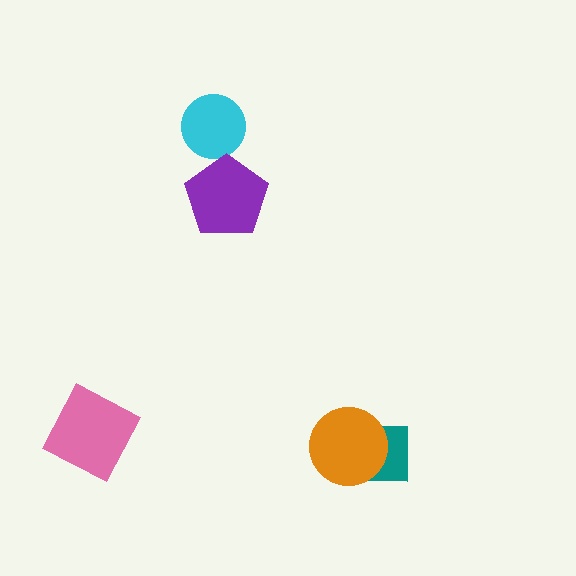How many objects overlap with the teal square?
1 object overlaps with the teal square.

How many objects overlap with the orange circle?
1 object overlaps with the orange circle.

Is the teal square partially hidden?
Yes, it is partially covered by another shape.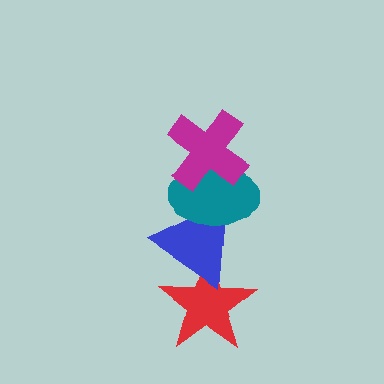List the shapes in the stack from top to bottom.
From top to bottom: the magenta cross, the teal ellipse, the blue triangle, the red star.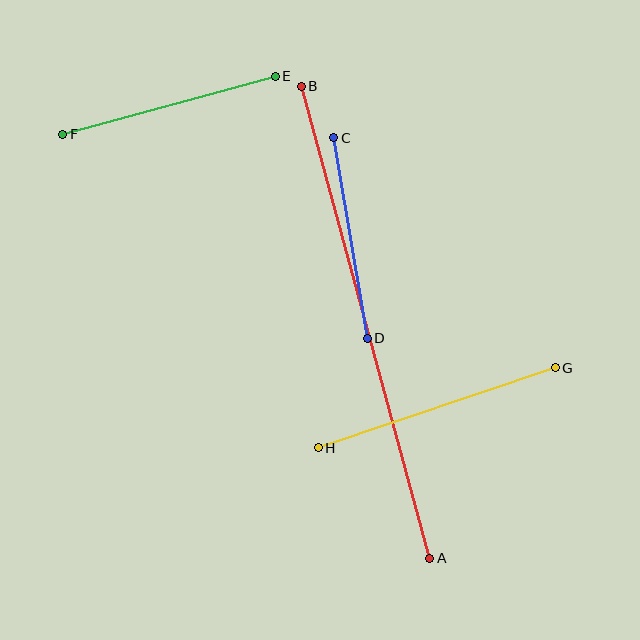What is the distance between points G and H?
The distance is approximately 250 pixels.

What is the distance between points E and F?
The distance is approximately 220 pixels.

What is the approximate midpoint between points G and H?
The midpoint is at approximately (437, 408) pixels.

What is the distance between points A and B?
The distance is approximately 489 pixels.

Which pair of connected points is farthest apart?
Points A and B are farthest apart.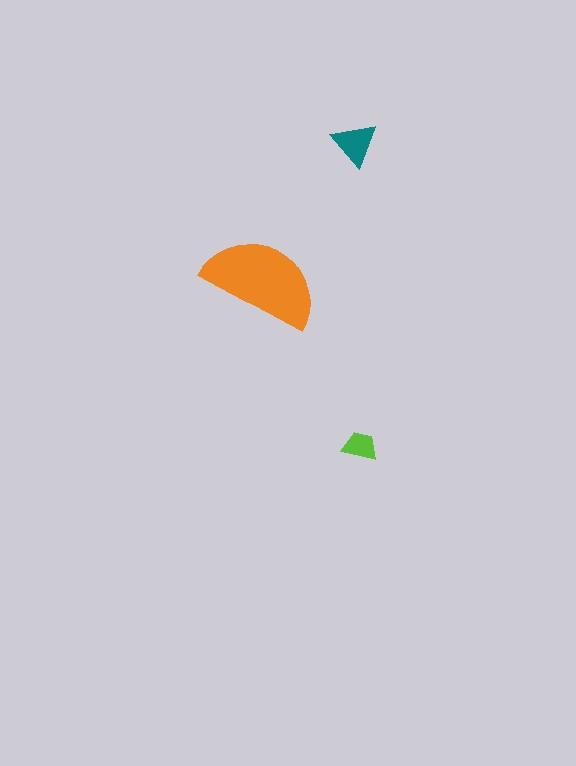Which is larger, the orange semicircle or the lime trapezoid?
The orange semicircle.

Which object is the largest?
The orange semicircle.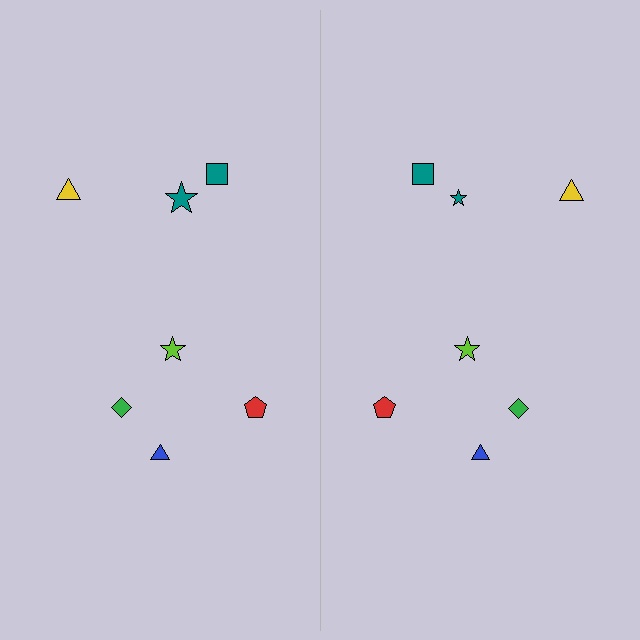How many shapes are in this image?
There are 14 shapes in this image.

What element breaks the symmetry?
The teal star on the right side has a different size than its mirror counterpart.